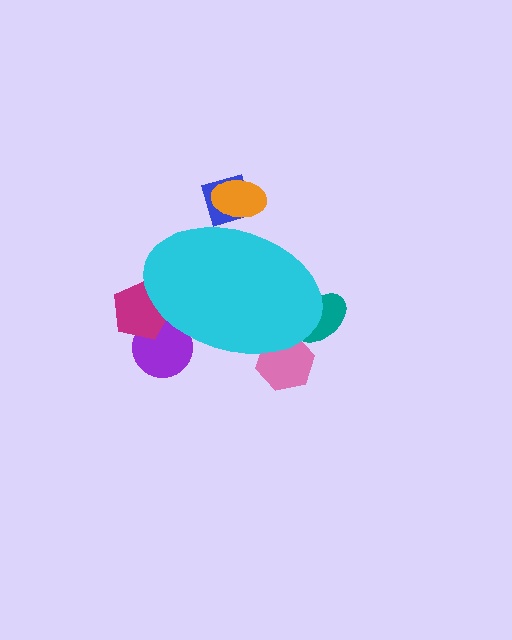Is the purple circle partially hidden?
Yes, the purple circle is partially hidden behind the cyan ellipse.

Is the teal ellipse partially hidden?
Yes, the teal ellipse is partially hidden behind the cyan ellipse.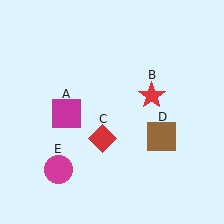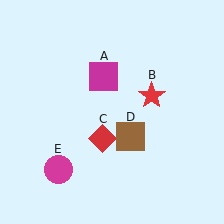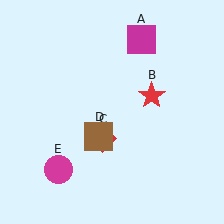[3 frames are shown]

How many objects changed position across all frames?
2 objects changed position: magenta square (object A), brown square (object D).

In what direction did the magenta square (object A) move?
The magenta square (object A) moved up and to the right.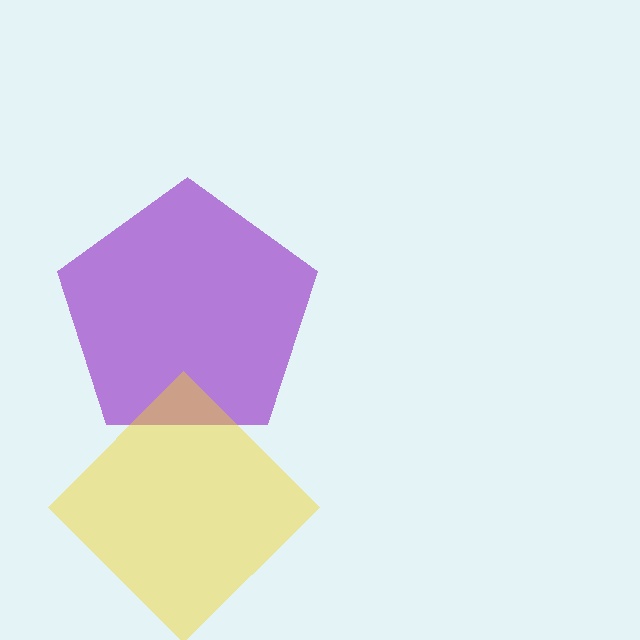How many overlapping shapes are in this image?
There are 2 overlapping shapes in the image.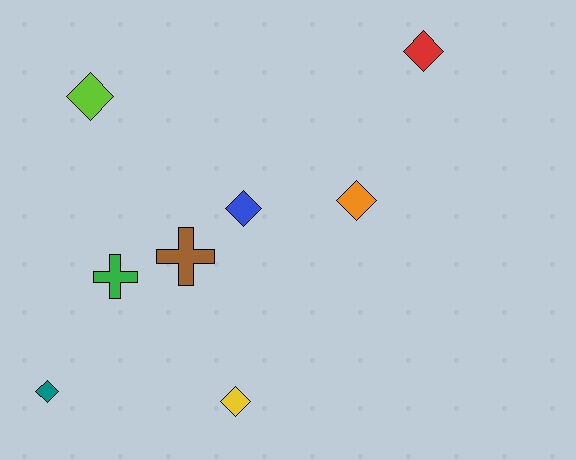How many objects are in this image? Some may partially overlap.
There are 8 objects.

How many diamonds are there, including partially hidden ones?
There are 6 diamonds.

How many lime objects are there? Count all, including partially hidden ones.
There is 1 lime object.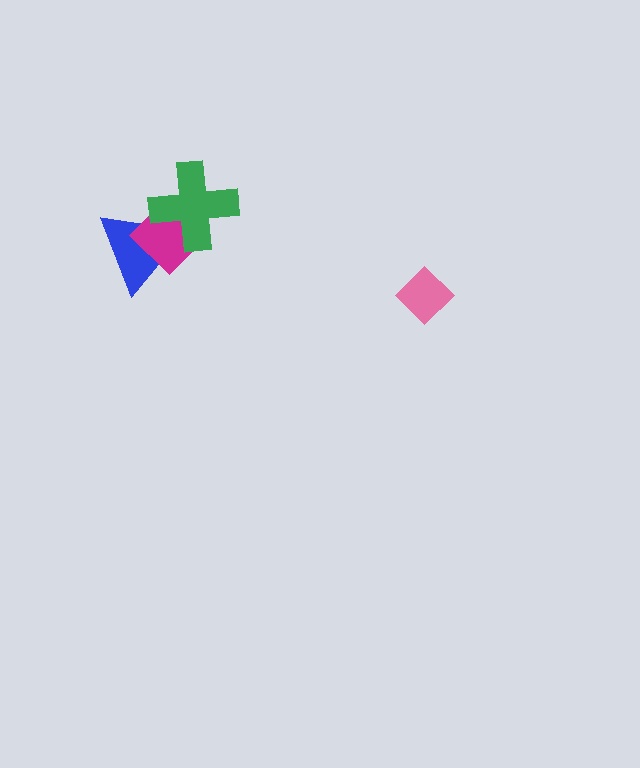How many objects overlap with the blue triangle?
2 objects overlap with the blue triangle.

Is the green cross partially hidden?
No, no other shape covers it.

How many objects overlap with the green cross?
2 objects overlap with the green cross.